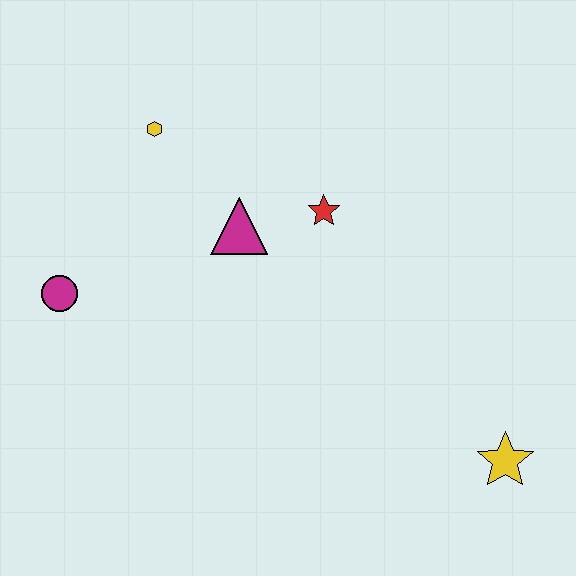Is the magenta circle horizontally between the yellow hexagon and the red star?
No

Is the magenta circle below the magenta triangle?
Yes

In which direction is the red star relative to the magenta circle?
The red star is to the right of the magenta circle.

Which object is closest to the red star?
The magenta triangle is closest to the red star.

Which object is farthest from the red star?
The yellow star is farthest from the red star.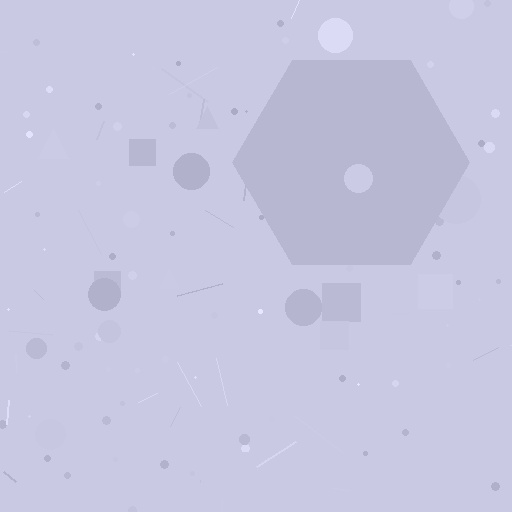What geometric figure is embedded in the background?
A hexagon is embedded in the background.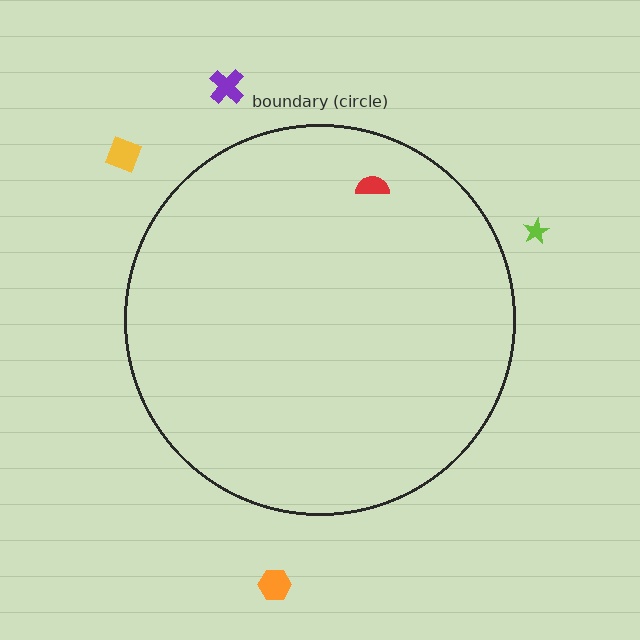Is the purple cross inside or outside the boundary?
Outside.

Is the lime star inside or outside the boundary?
Outside.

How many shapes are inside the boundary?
1 inside, 4 outside.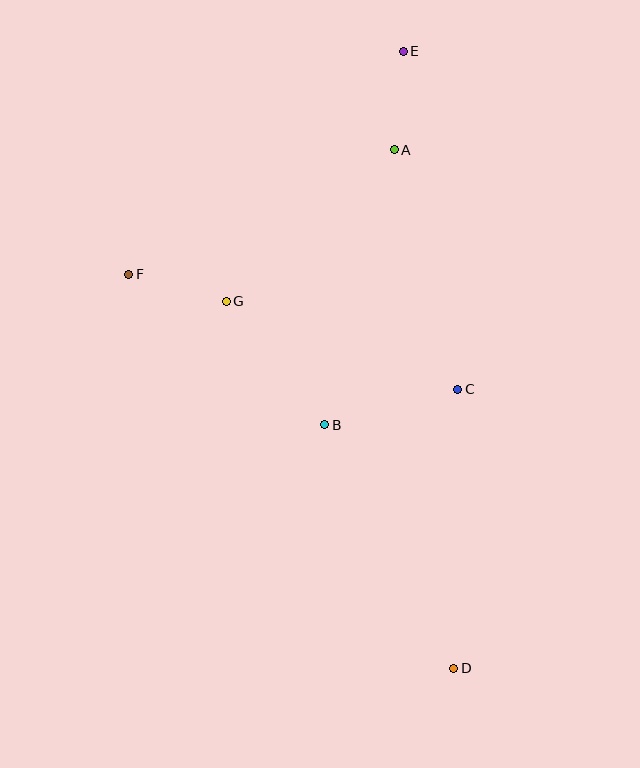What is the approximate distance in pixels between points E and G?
The distance between E and G is approximately 306 pixels.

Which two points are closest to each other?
Points A and E are closest to each other.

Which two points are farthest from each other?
Points D and E are farthest from each other.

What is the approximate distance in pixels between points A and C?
The distance between A and C is approximately 248 pixels.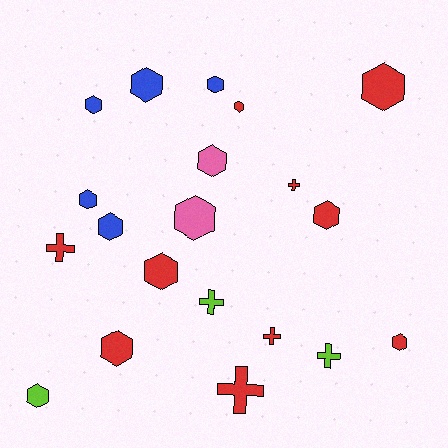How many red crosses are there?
There are 4 red crosses.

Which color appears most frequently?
Red, with 10 objects.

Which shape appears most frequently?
Hexagon, with 14 objects.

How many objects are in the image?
There are 20 objects.